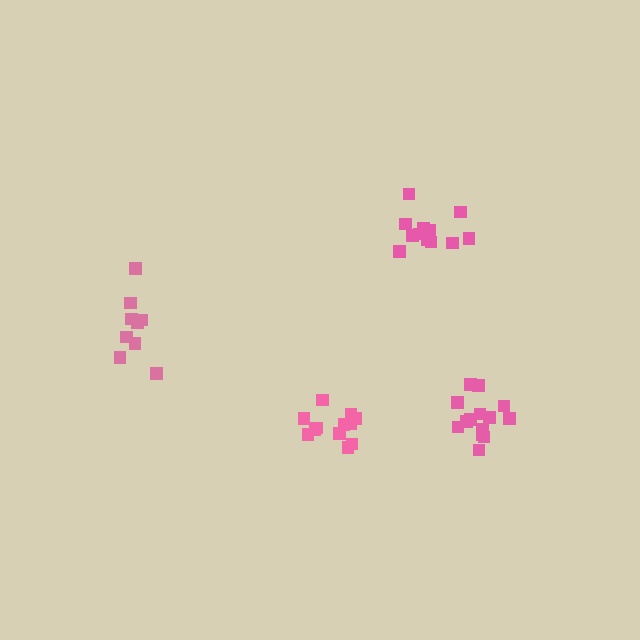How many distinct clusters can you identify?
There are 4 distinct clusters.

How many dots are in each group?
Group 1: 12 dots, Group 2: 15 dots, Group 3: 9 dots, Group 4: 12 dots (48 total).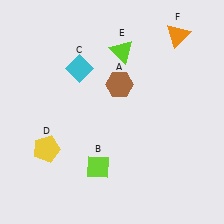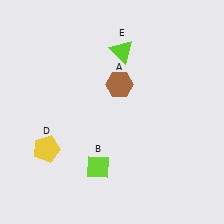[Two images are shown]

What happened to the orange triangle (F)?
The orange triangle (F) was removed in Image 2. It was in the top-right area of Image 1.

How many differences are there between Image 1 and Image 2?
There are 2 differences between the two images.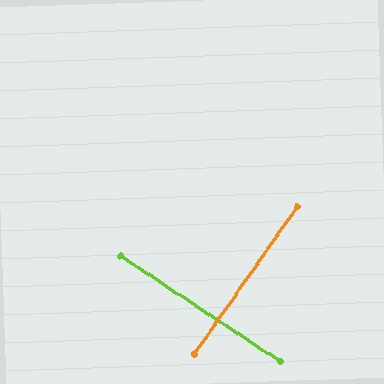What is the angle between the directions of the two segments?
Approximately 89 degrees.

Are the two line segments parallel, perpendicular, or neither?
Perpendicular — they meet at approximately 89°.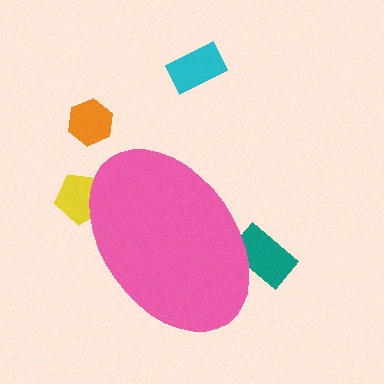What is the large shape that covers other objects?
A pink ellipse.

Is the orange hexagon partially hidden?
No, the orange hexagon is fully visible.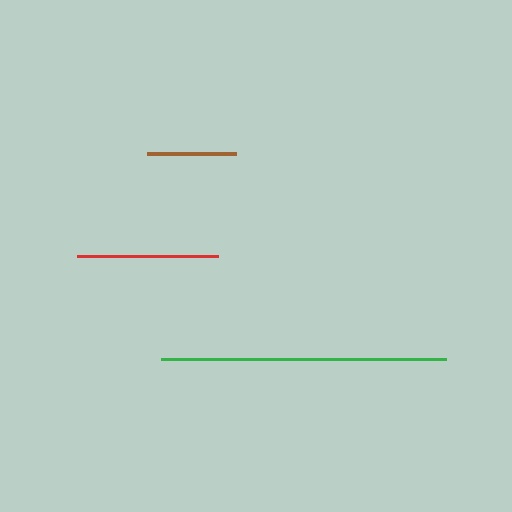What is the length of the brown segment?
The brown segment is approximately 89 pixels long.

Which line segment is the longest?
The green line is the longest at approximately 285 pixels.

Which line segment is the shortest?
The brown line is the shortest at approximately 89 pixels.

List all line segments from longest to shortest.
From longest to shortest: green, red, brown.